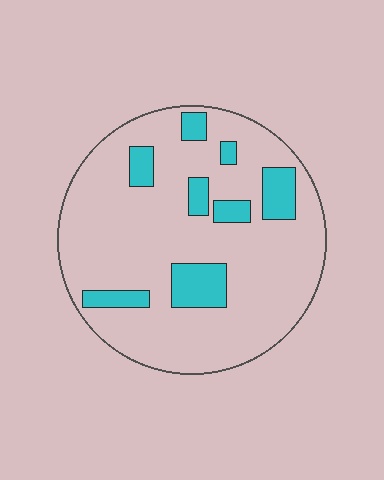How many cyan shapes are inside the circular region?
8.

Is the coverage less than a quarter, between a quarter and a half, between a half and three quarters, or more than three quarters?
Less than a quarter.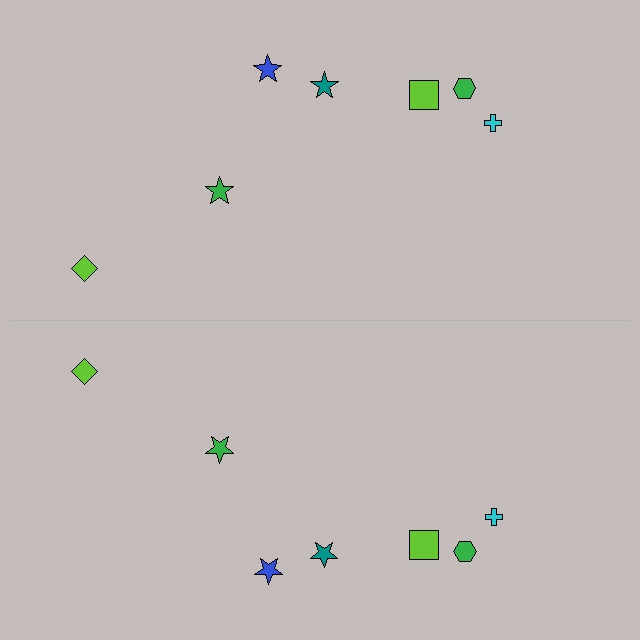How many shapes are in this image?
There are 14 shapes in this image.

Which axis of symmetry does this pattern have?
The pattern has a horizontal axis of symmetry running through the center of the image.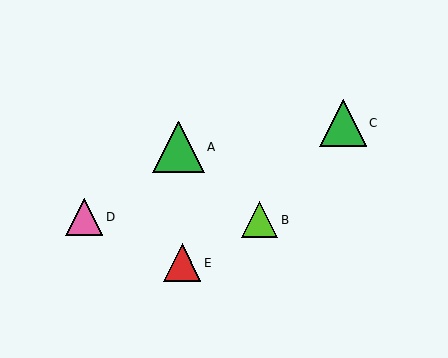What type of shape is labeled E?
Shape E is a red triangle.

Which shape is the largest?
The green triangle (labeled A) is the largest.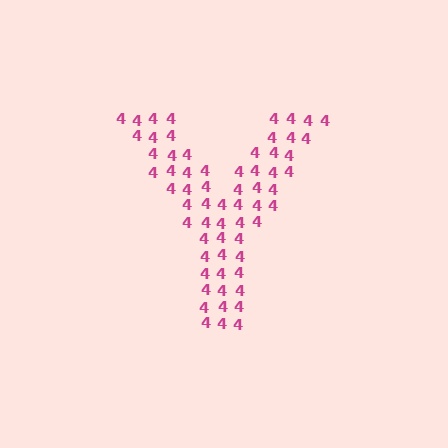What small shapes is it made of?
It is made of small digit 4's.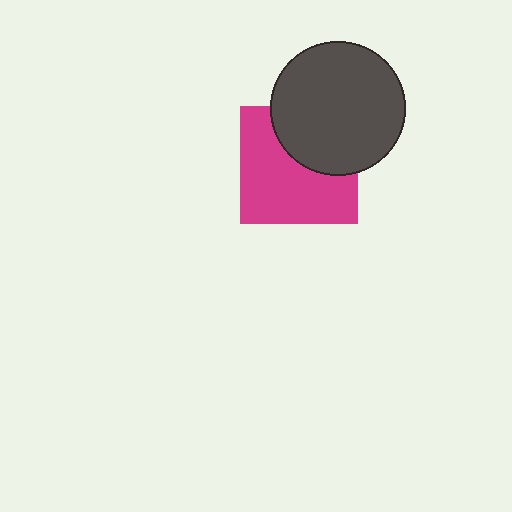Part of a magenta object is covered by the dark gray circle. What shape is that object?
It is a square.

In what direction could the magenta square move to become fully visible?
The magenta square could move down. That would shift it out from behind the dark gray circle entirely.